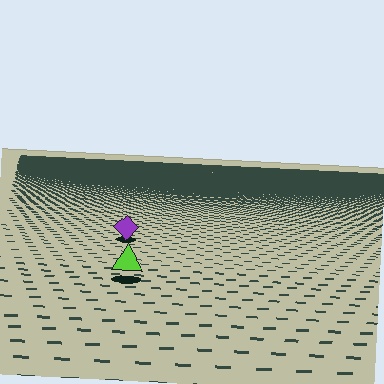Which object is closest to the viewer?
The lime triangle is closest. The texture marks near it are larger and more spread out.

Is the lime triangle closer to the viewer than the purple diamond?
Yes. The lime triangle is closer — you can tell from the texture gradient: the ground texture is coarser near it.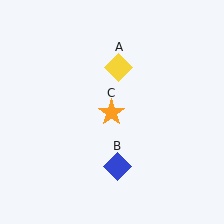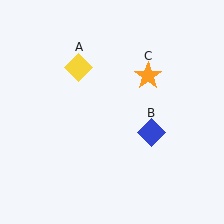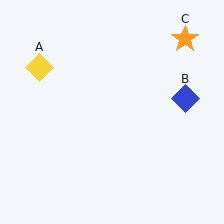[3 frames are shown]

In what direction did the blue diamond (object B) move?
The blue diamond (object B) moved up and to the right.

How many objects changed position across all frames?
3 objects changed position: yellow diamond (object A), blue diamond (object B), orange star (object C).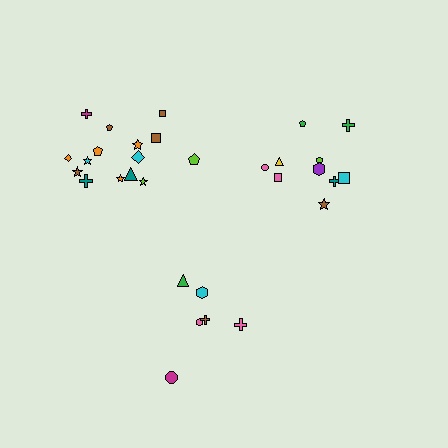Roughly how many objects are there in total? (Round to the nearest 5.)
Roughly 30 objects in total.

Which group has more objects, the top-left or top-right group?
The top-left group.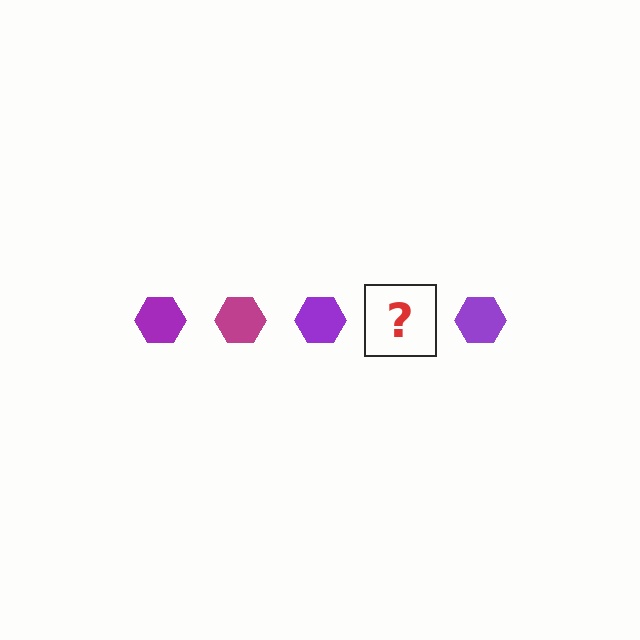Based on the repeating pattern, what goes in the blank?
The blank should be a magenta hexagon.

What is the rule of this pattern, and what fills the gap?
The rule is that the pattern cycles through purple, magenta hexagons. The gap should be filled with a magenta hexagon.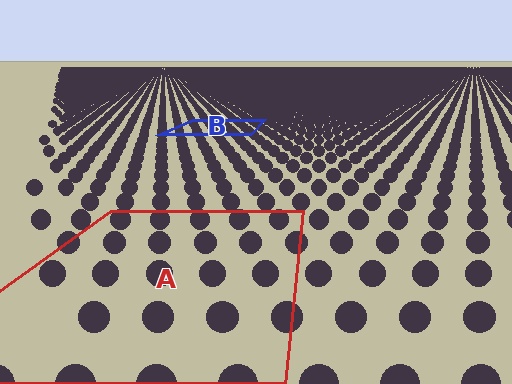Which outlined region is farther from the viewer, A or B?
Region B is farther from the viewer — the texture elements inside it appear smaller and more densely packed.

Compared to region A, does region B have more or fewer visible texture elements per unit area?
Region B has more texture elements per unit area — they are packed more densely because it is farther away.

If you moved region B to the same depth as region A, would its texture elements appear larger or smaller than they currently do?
They would appear larger. At a closer depth, the same texture elements are projected at a bigger on-screen size.